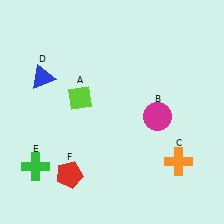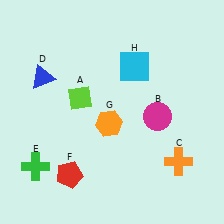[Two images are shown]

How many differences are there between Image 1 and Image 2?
There are 2 differences between the two images.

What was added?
An orange hexagon (G), a cyan square (H) were added in Image 2.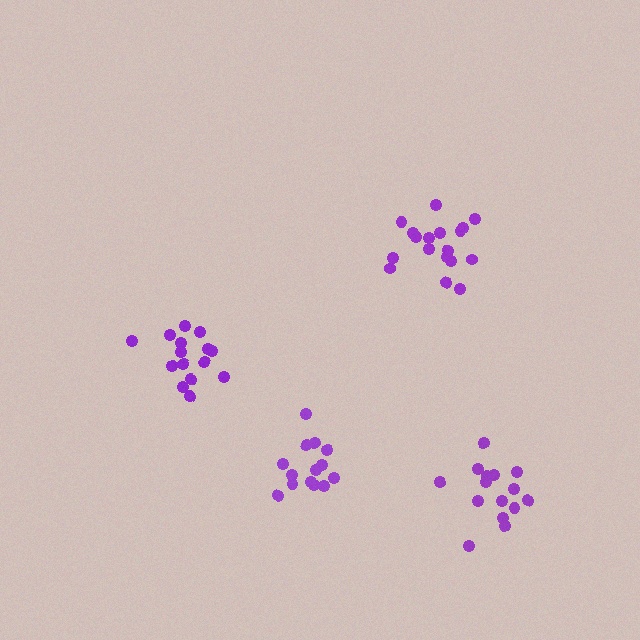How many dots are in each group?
Group 1: 18 dots, Group 2: 14 dots, Group 3: 15 dots, Group 4: 15 dots (62 total).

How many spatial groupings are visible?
There are 4 spatial groupings.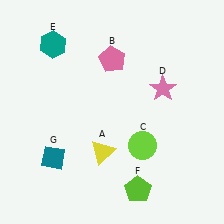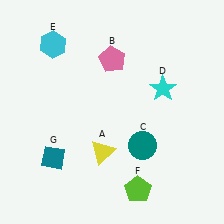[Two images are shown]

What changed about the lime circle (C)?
In Image 1, C is lime. In Image 2, it changed to teal.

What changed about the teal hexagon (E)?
In Image 1, E is teal. In Image 2, it changed to cyan.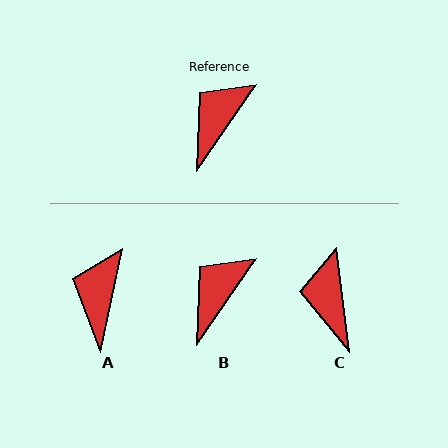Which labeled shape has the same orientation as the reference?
B.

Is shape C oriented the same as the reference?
No, it is off by about 41 degrees.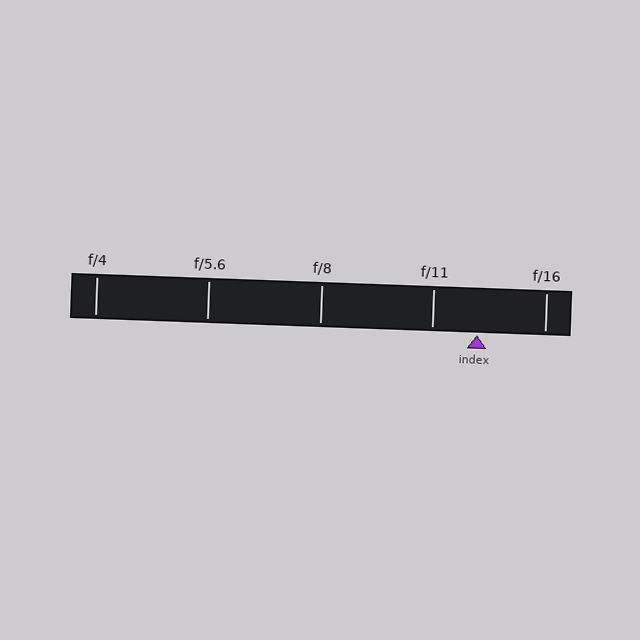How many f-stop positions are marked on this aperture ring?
There are 5 f-stop positions marked.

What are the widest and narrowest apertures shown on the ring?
The widest aperture shown is f/4 and the narrowest is f/16.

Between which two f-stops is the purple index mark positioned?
The index mark is between f/11 and f/16.